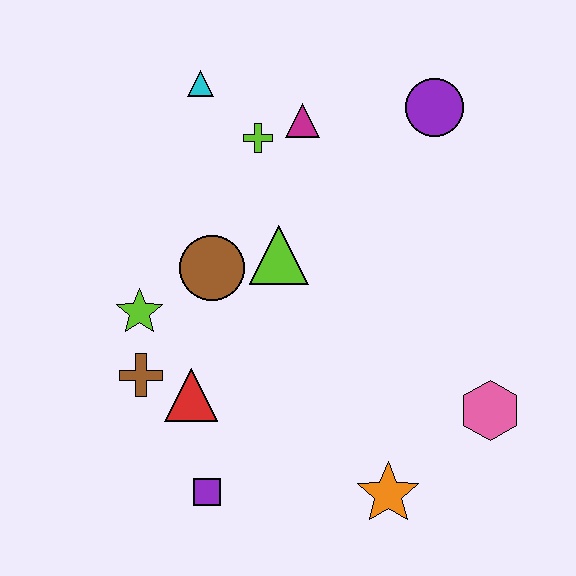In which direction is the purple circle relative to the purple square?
The purple circle is above the purple square.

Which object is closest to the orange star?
The pink hexagon is closest to the orange star.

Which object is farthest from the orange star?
The cyan triangle is farthest from the orange star.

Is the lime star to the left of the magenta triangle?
Yes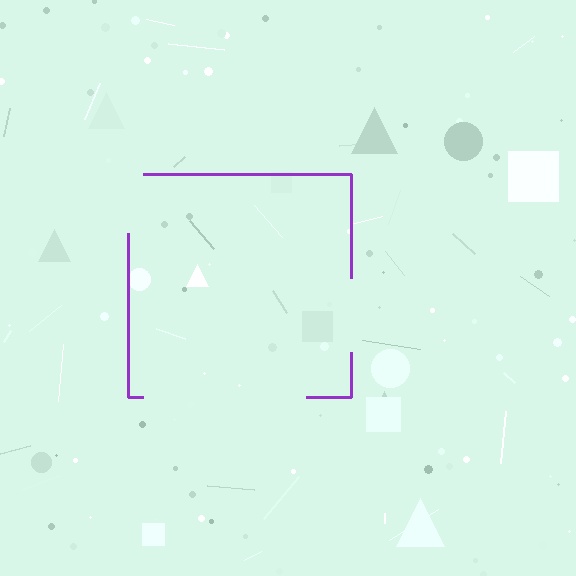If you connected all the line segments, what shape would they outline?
They would outline a square.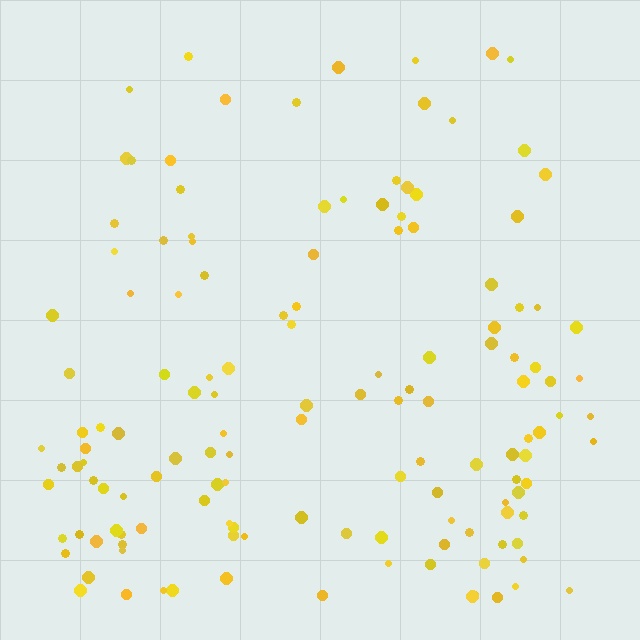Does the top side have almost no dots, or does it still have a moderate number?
Still a moderate number, just noticeably fewer than the bottom.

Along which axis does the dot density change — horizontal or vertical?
Vertical.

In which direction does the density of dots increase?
From top to bottom, with the bottom side densest.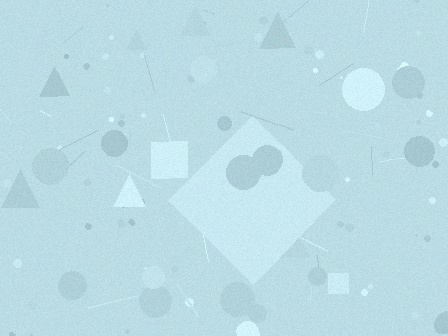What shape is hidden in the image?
A diamond is hidden in the image.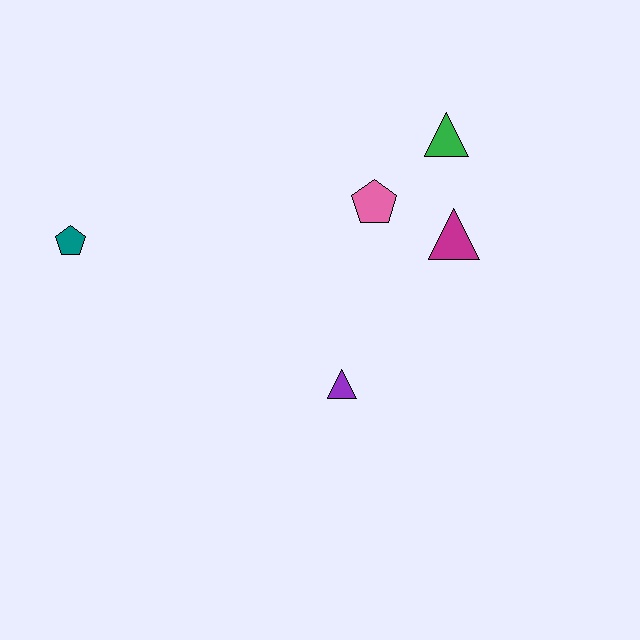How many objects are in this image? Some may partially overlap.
There are 5 objects.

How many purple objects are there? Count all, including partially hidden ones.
There is 1 purple object.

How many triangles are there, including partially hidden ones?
There are 3 triangles.